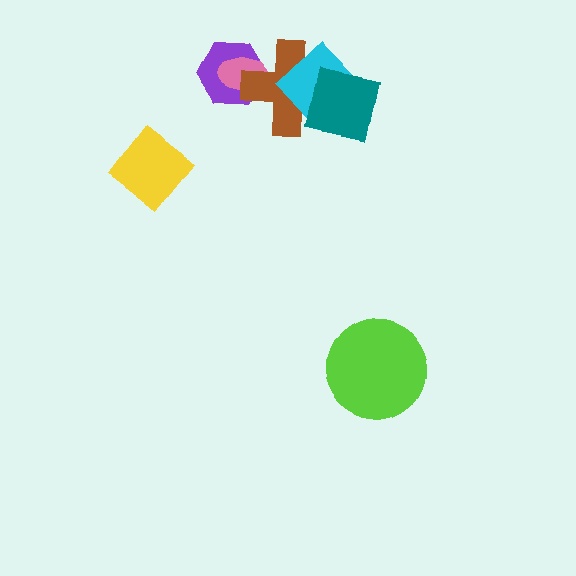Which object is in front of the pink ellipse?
The brown cross is in front of the pink ellipse.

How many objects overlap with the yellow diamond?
0 objects overlap with the yellow diamond.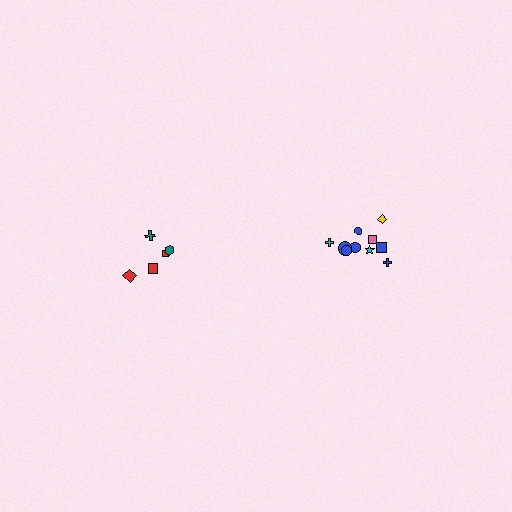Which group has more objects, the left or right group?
The right group.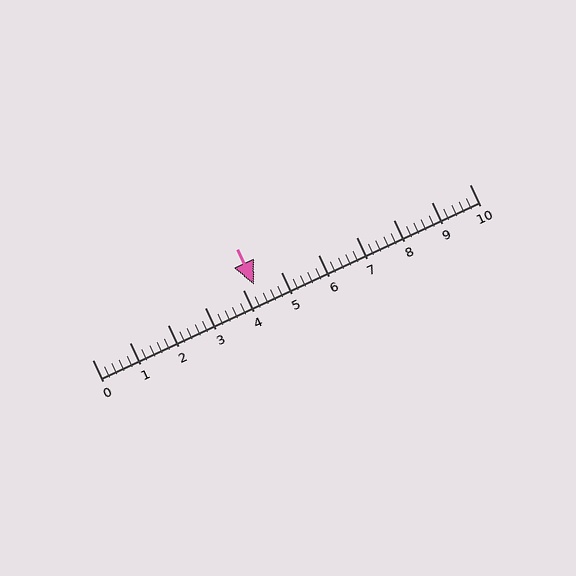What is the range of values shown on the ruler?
The ruler shows values from 0 to 10.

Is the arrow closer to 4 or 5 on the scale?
The arrow is closer to 4.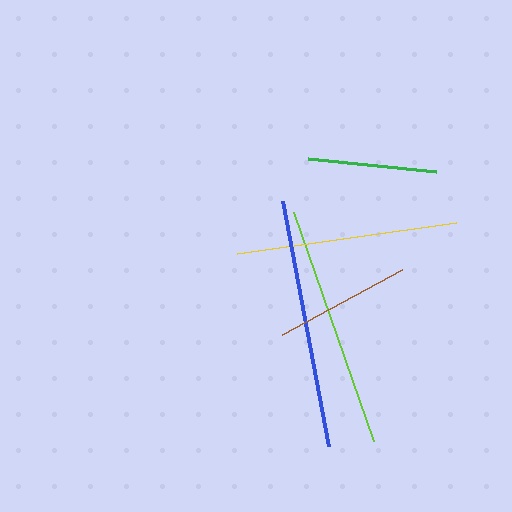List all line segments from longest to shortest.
From longest to shortest: blue, lime, yellow, brown, green.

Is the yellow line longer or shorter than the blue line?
The blue line is longer than the yellow line.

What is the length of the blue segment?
The blue segment is approximately 250 pixels long.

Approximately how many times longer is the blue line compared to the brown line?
The blue line is approximately 1.8 times the length of the brown line.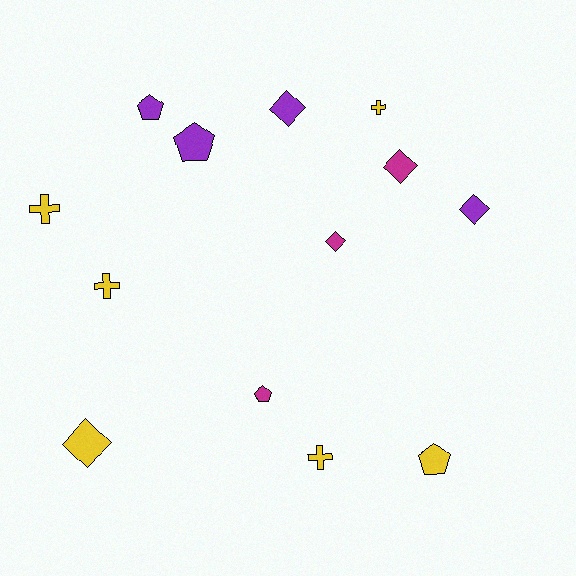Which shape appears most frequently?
Diamond, with 5 objects.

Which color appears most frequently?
Yellow, with 6 objects.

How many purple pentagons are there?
There are 2 purple pentagons.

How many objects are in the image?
There are 13 objects.